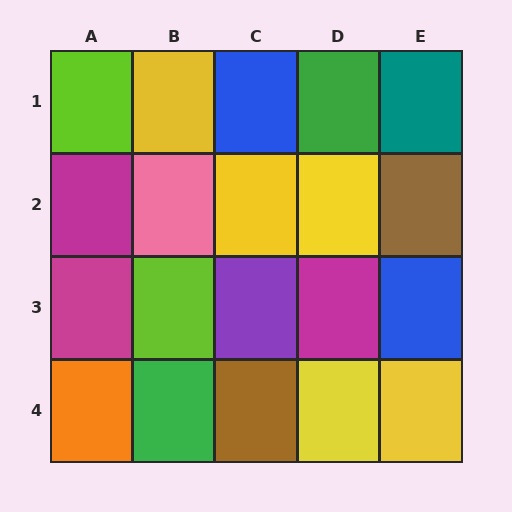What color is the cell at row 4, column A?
Orange.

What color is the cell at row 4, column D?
Yellow.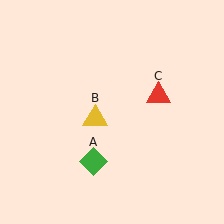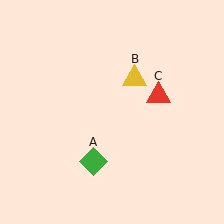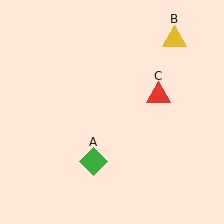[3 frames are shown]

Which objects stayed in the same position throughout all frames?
Green diamond (object A) and red triangle (object C) remained stationary.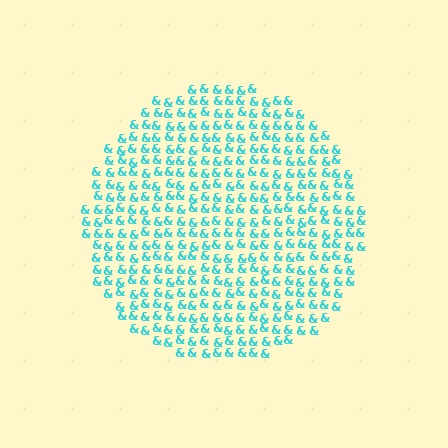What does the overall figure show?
The overall figure shows a circle.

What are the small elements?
The small elements are ampersands.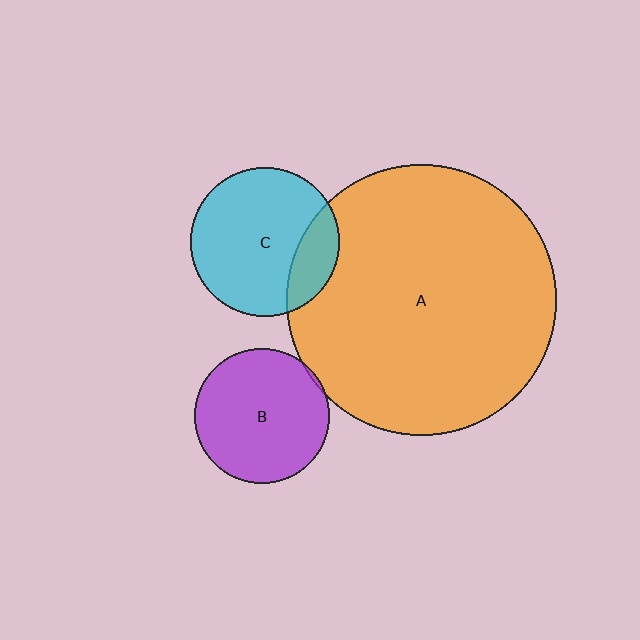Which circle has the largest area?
Circle A (orange).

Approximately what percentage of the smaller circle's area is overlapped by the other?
Approximately 20%.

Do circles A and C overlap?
Yes.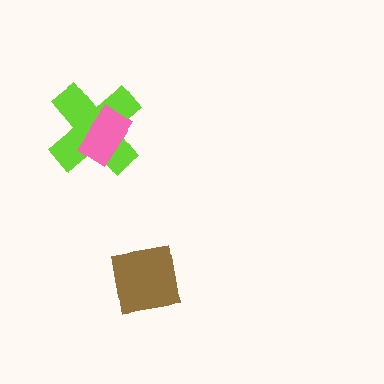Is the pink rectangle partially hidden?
No, no other shape covers it.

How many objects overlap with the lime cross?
1 object overlaps with the lime cross.